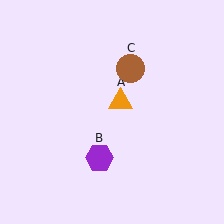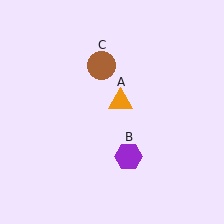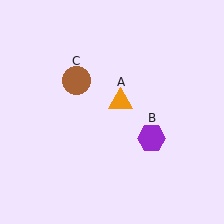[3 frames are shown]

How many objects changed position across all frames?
2 objects changed position: purple hexagon (object B), brown circle (object C).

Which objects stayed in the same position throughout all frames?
Orange triangle (object A) remained stationary.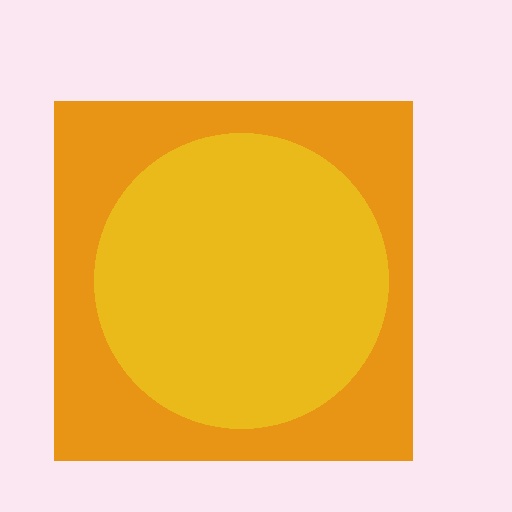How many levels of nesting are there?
2.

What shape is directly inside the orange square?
The yellow circle.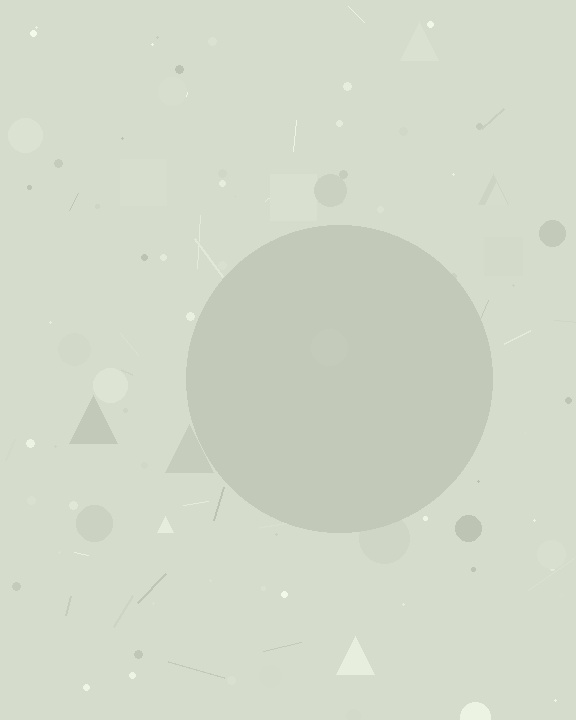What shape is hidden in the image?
A circle is hidden in the image.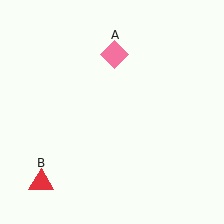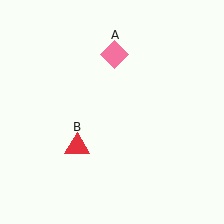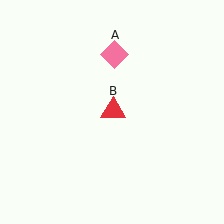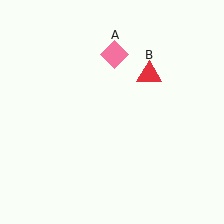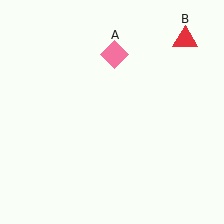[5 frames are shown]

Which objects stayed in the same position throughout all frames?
Pink diamond (object A) remained stationary.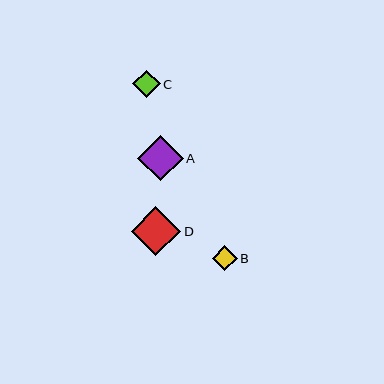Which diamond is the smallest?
Diamond B is the smallest with a size of approximately 25 pixels.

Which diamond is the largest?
Diamond D is the largest with a size of approximately 50 pixels.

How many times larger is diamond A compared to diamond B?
Diamond A is approximately 1.8 times the size of diamond B.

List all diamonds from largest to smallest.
From largest to smallest: D, A, C, B.